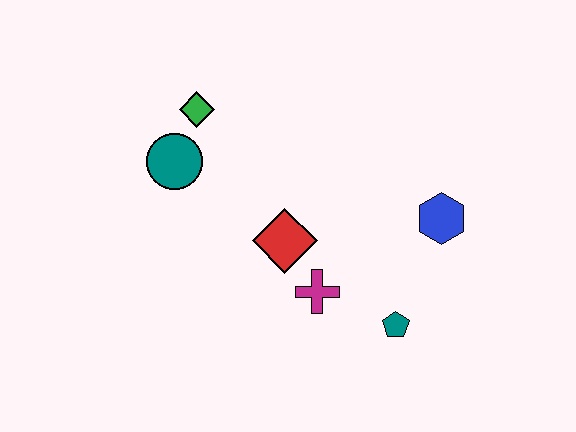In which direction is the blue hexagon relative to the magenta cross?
The blue hexagon is to the right of the magenta cross.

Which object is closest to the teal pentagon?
The magenta cross is closest to the teal pentagon.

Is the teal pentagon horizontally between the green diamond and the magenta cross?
No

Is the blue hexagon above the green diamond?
No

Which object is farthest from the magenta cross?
The green diamond is farthest from the magenta cross.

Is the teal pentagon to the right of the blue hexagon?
No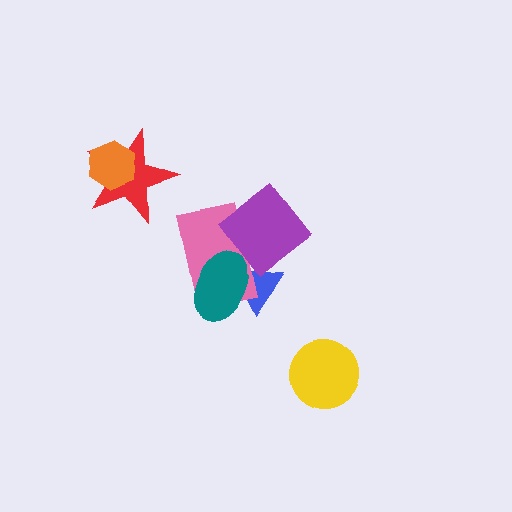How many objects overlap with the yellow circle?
0 objects overlap with the yellow circle.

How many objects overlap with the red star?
1 object overlaps with the red star.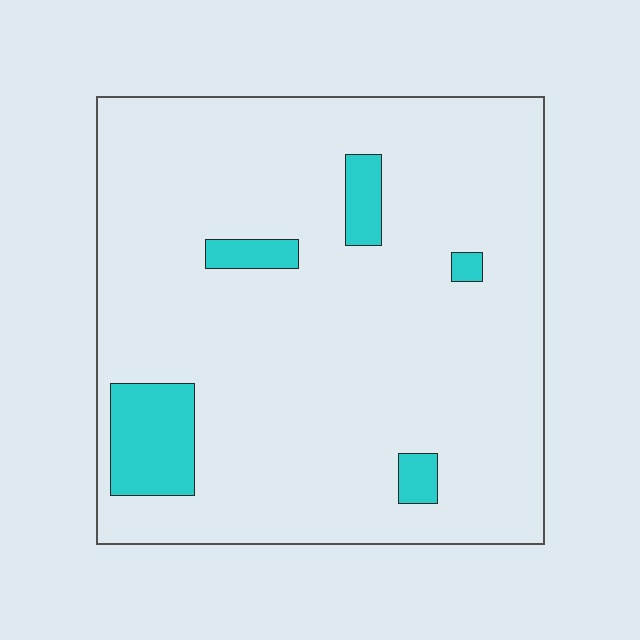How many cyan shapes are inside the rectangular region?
5.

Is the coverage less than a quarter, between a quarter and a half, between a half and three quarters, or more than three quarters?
Less than a quarter.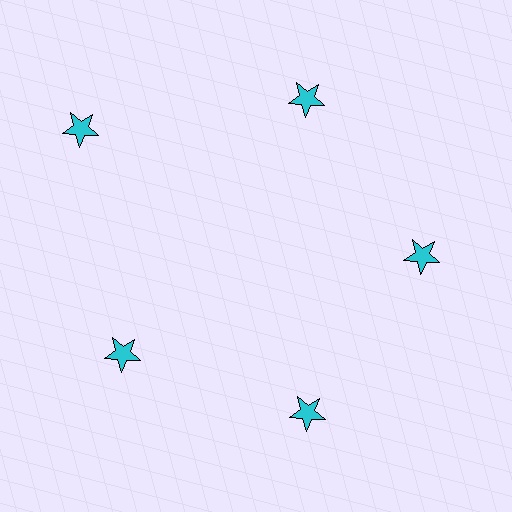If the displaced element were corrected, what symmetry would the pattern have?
It would have 5-fold rotational symmetry — the pattern would map onto itself every 72 degrees.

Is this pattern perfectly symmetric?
No. The 5 cyan stars are arranged in a ring, but one element near the 10 o'clock position is pushed outward from the center, breaking the 5-fold rotational symmetry.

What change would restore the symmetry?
The symmetry would be restored by moving it inward, back onto the ring so that all 5 stars sit at equal angles and equal distance from the center.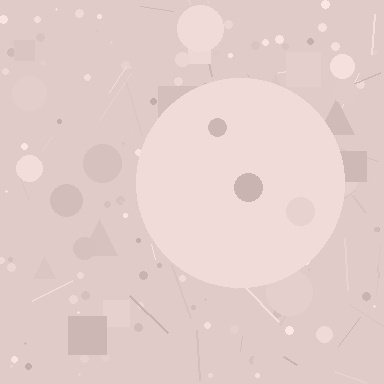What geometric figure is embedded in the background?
A circle is embedded in the background.